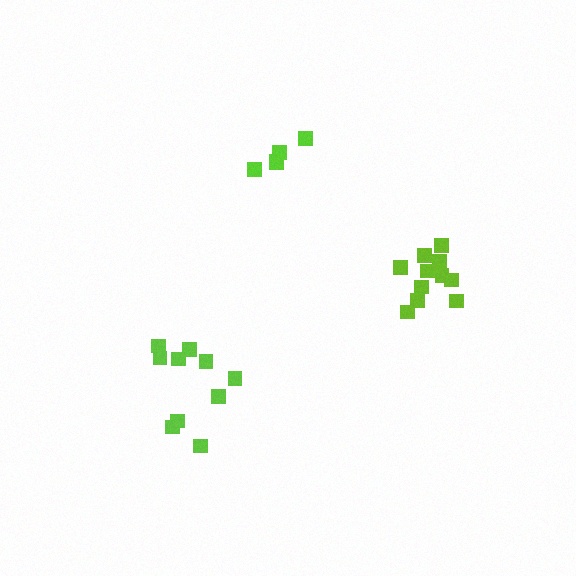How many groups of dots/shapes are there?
There are 3 groups.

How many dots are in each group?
Group 1: 10 dots, Group 2: 11 dots, Group 3: 5 dots (26 total).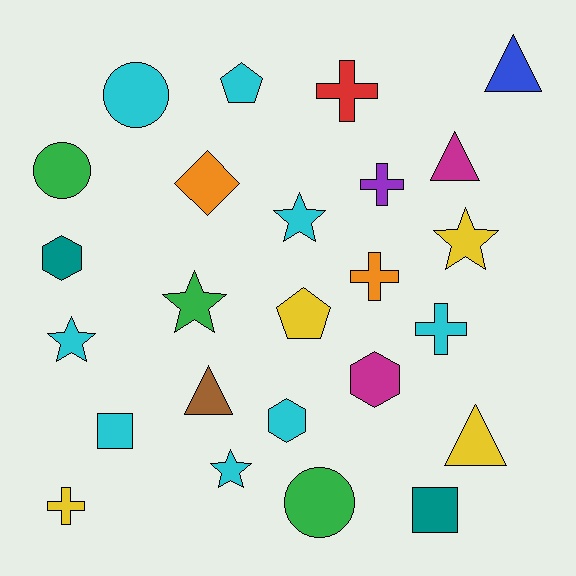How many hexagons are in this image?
There are 3 hexagons.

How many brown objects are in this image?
There is 1 brown object.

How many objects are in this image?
There are 25 objects.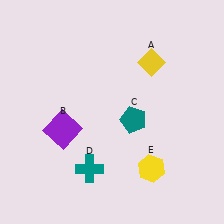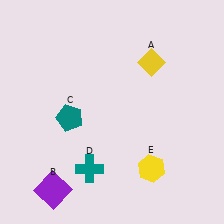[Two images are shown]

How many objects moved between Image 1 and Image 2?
2 objects moved between the two images.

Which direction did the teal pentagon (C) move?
The teal pentagon (C) moved left.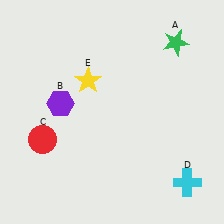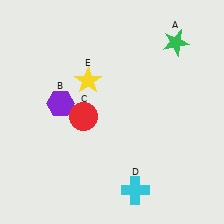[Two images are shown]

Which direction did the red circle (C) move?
The red circle (C) moved right.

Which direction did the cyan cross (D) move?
The cyan cross (D) moved left.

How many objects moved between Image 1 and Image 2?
2 objects moved between the two images.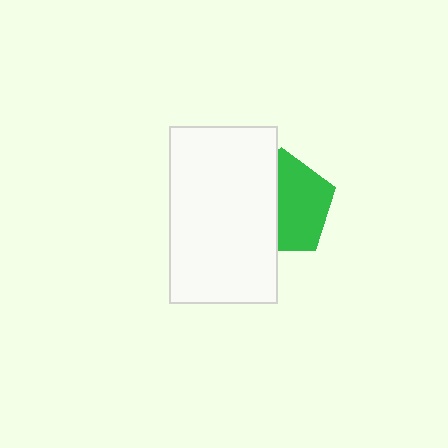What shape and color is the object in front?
The object in front is a white rectangle.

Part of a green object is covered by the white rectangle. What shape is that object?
It is a pentagon.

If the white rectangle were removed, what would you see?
You would see the complete green pentagon.